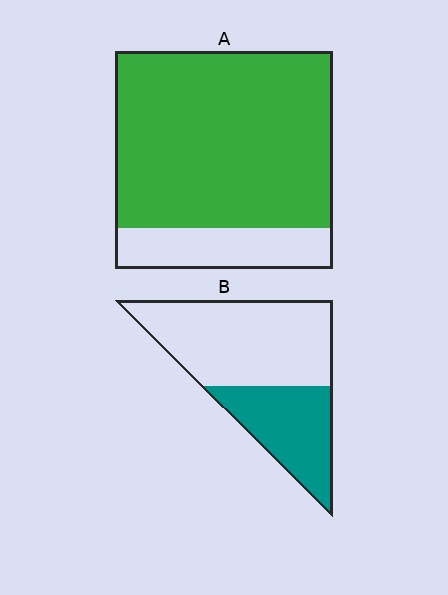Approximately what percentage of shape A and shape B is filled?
A is approximately 80% and B is approximately 35%.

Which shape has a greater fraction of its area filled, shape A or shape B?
Shape A.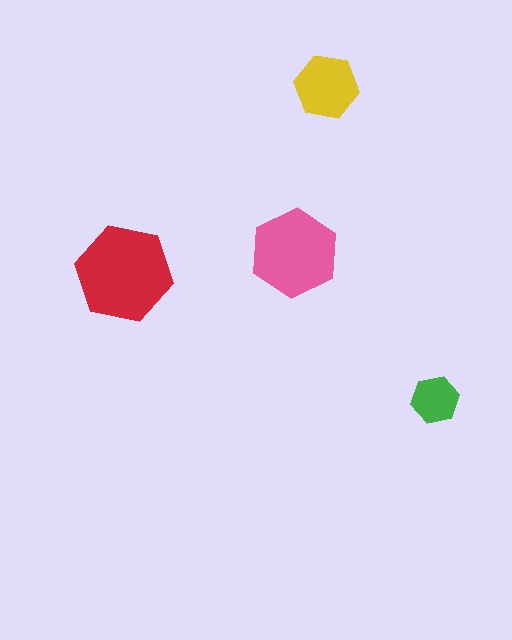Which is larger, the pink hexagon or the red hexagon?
The red one.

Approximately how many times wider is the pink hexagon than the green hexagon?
About 2 times wider.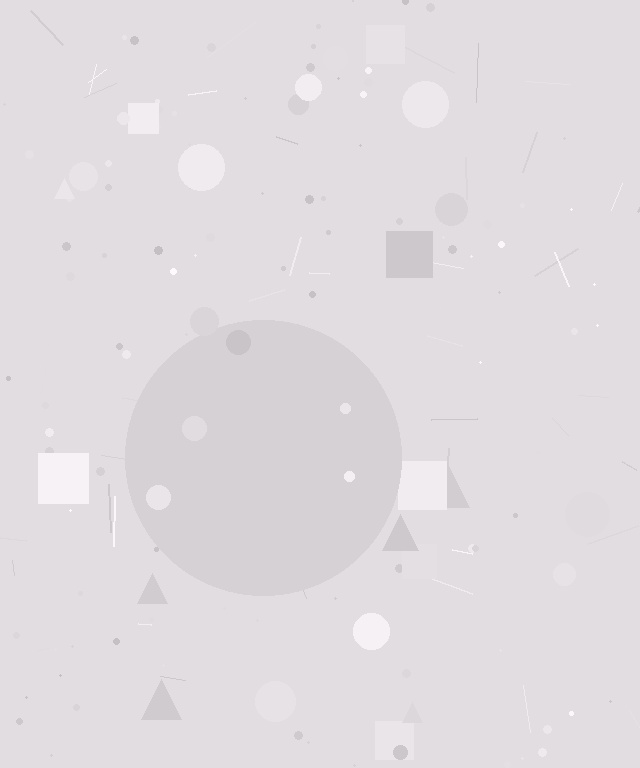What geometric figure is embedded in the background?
A circle is embedded in the background.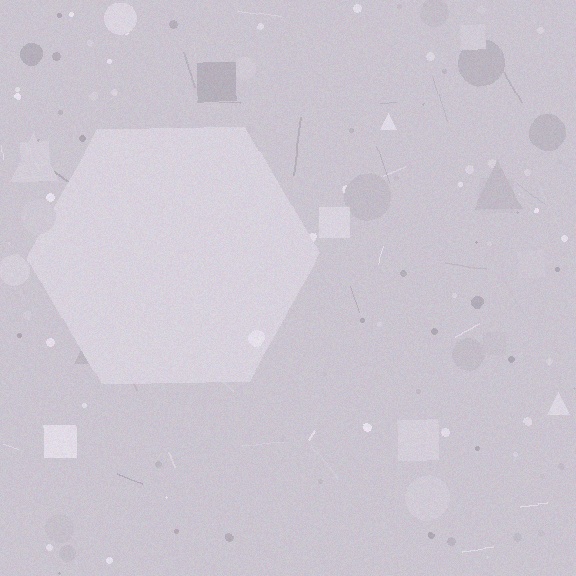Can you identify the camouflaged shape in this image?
The camouflaged shape is a hexagon.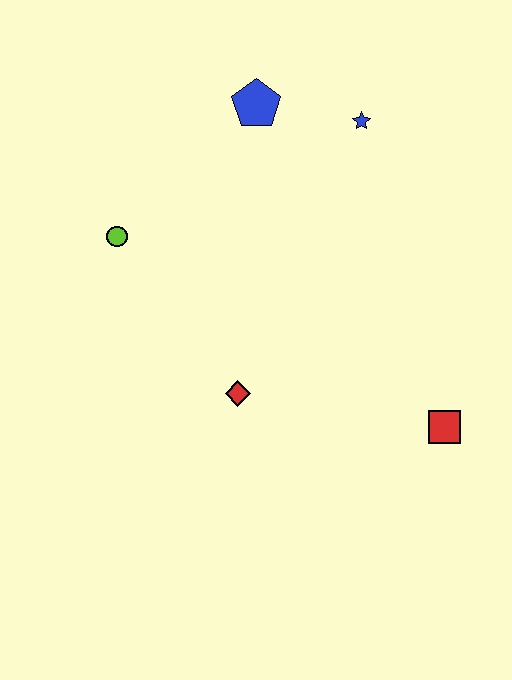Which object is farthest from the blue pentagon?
The red square is farthest from the blue pentagon.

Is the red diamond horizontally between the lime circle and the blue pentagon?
Yes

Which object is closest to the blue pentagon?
The blue star is closest to the blue pentagon.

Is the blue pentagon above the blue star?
Yes